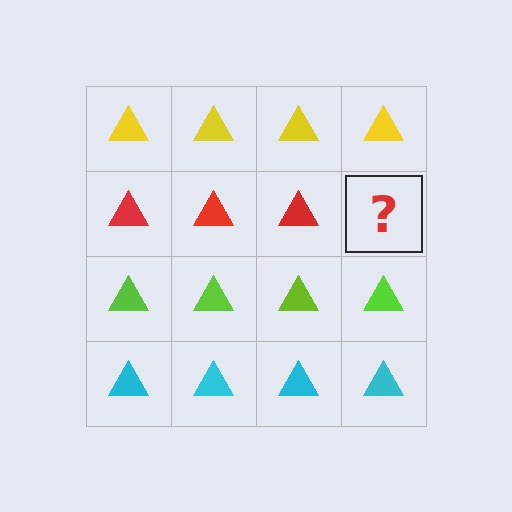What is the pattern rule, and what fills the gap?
The rule is that each row has a consistent color. The gap should be filled with a red triangle.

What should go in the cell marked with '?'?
The missing cell should contain a red triangle.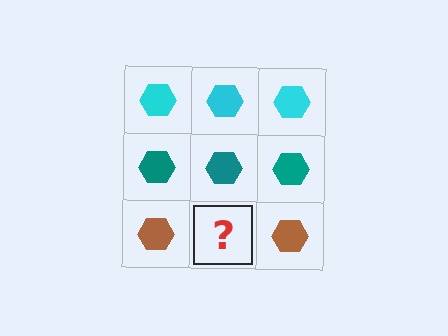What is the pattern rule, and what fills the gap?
The rule is that each row has a consistent color. The gap should be filled with a brown hexagon.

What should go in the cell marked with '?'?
The missing cell should contain a brown hexagon.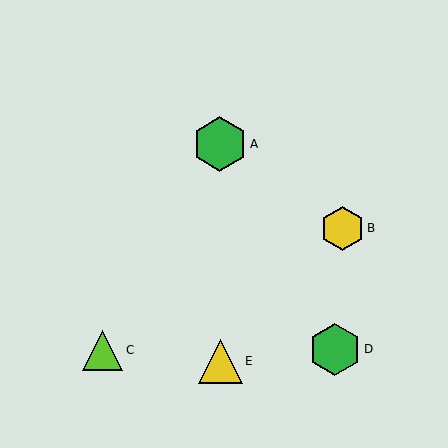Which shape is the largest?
The green hexagon (labeled A) is the largest.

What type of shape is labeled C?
Shape C is a lime triangle.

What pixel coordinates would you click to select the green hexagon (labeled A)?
Click at (220, 144) to select the green hexagon A.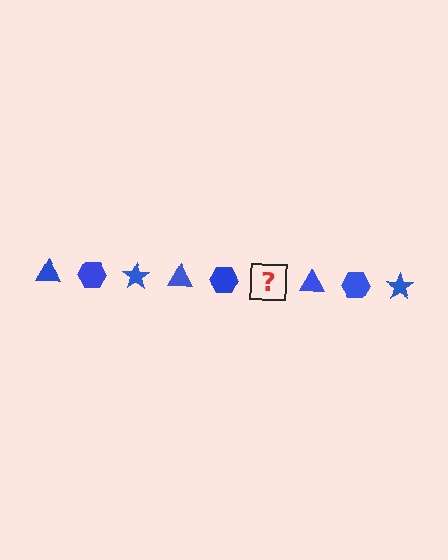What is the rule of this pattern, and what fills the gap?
The rule is that the pattern cycles through triangle, hexagon, star shapes in blue. The gap should be filled with a blue star.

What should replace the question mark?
The question mark should be replaced with a blue star.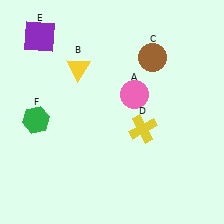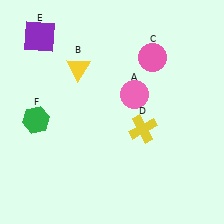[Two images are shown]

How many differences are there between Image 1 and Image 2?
There is 1 difference between the two images.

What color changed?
The circle (C) changed from brown in Image 1 to pink in Image 2.